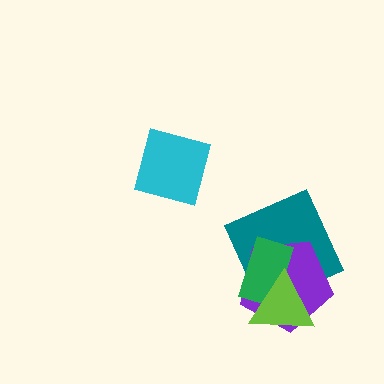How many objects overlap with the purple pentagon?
3 objects overlap with the purple pentagon.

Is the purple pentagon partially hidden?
Yes, it is partially covered by another shape.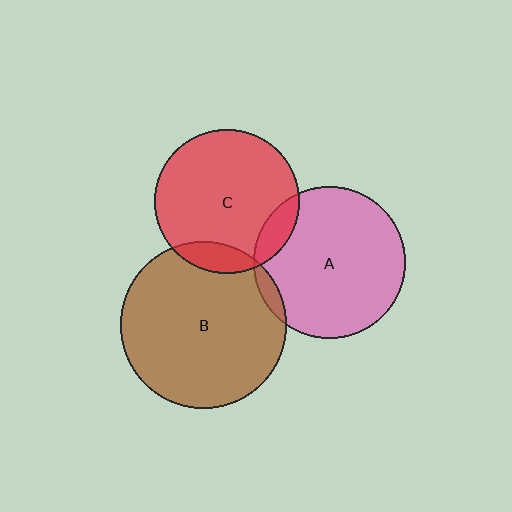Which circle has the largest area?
Circle B (brown).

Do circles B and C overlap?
Yes.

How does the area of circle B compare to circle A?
Approximately 1.2 times.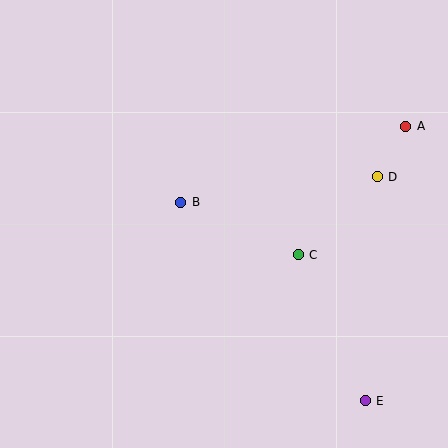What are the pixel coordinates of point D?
Point D is at (377, 177).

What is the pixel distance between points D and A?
The distance between D and A is 58 pixels.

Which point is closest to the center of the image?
Point B at (181, 202) is closest to the center.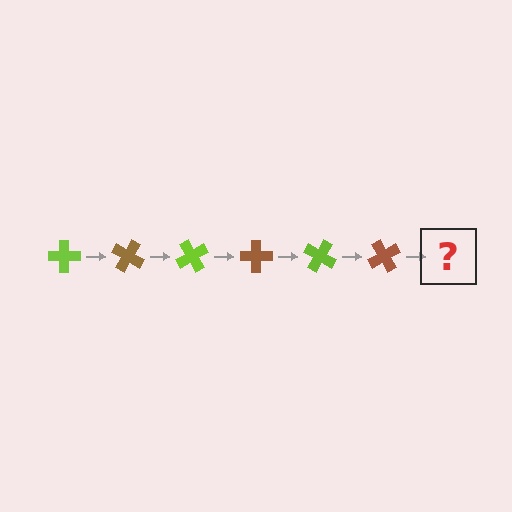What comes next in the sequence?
The next element should be a lime cross, rotated 180 degrees from the start.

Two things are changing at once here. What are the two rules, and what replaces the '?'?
The two rules are that it rotates 30 degrees each step and the color cycles through lime and brown. The '?' should be a lime cross, rotated 180 degrees from the start.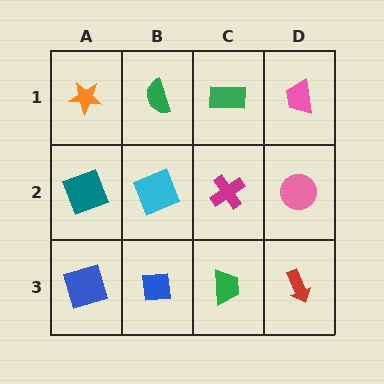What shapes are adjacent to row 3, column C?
A magenta cross (row 2, column C), a blue square (row 3, column B), a red arrow (row 3, column D).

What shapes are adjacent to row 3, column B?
A cyan square (row 2, column B), a blue square (row 3, column A), a green trapezoid (row 3, column C).